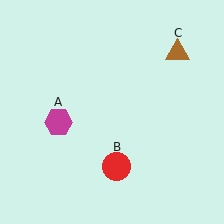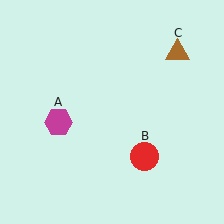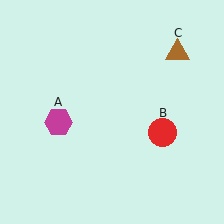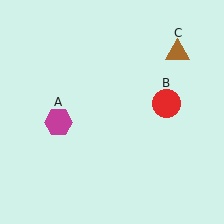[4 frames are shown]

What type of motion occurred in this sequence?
The red circle (object B) rotated counterclockwise around the center of the scene.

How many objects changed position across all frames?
1 object changed position: red circle (object B).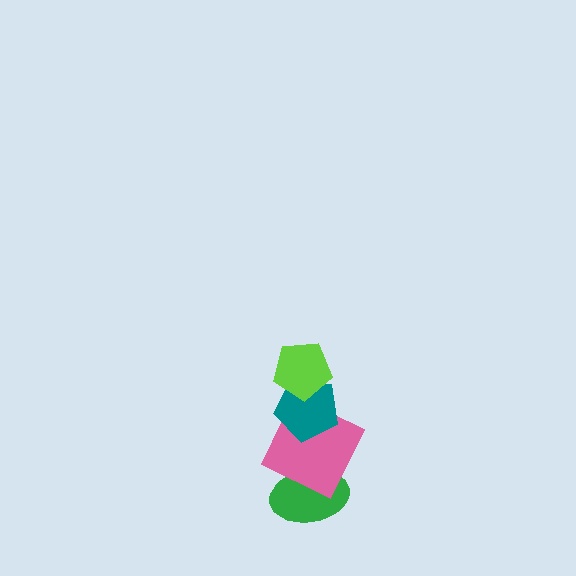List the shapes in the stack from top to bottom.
From top to bottom: the lime pentagon, the teal pentagon, the pink square, the green ellipse.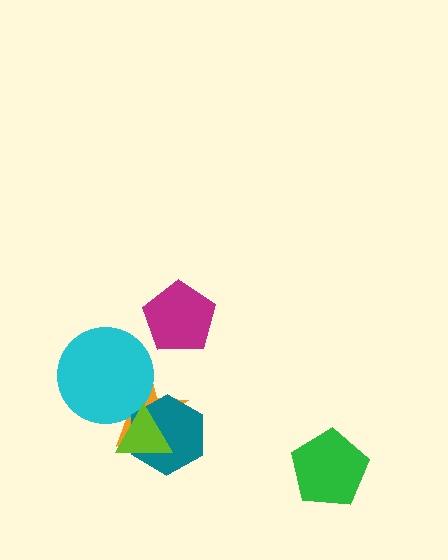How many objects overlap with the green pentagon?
0 objects overlap with the green pentagon.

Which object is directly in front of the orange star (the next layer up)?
The cyan circle is directly in front of the orange star.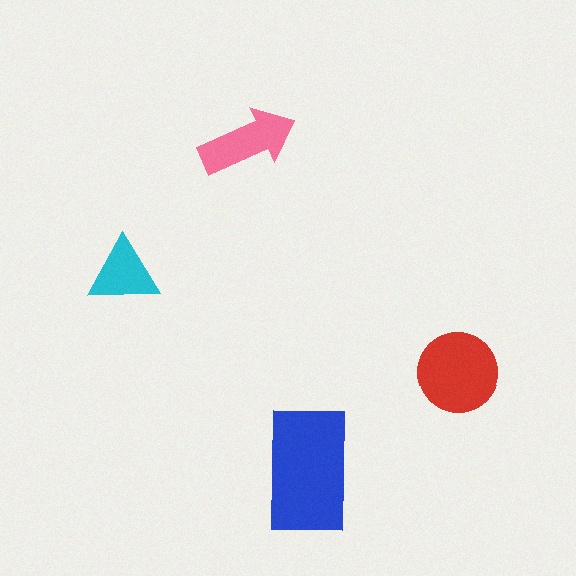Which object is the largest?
The blue rectangle.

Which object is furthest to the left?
The cyan triangle is leftmost.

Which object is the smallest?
The cyan triangle.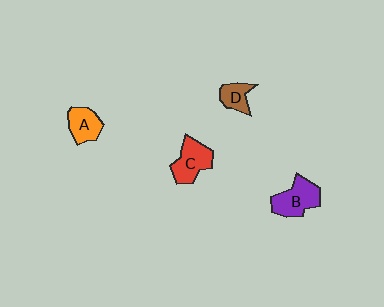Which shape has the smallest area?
Shape D (brown).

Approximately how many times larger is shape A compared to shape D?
Approximately 1.3 times.